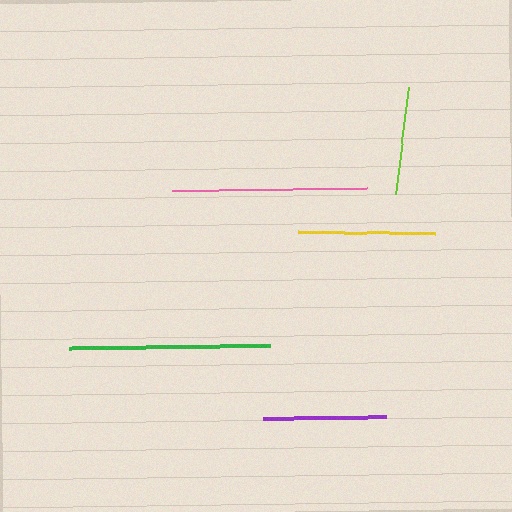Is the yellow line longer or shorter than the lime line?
The yellow line is longer than the lime line.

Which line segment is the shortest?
The lime line is the shortest at approximately 108 pixels.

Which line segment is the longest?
The green line is the longest at approximately 201 pixels.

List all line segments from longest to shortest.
From longest to shortest: green, pink, yellow, purple, lime.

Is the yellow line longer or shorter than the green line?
The green line is longer than the yellow line.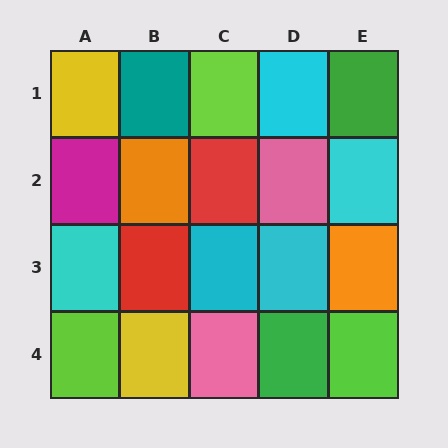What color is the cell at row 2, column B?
Orange.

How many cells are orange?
2 cells are orange.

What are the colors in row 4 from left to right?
Lime, yellow, pink, green, lime.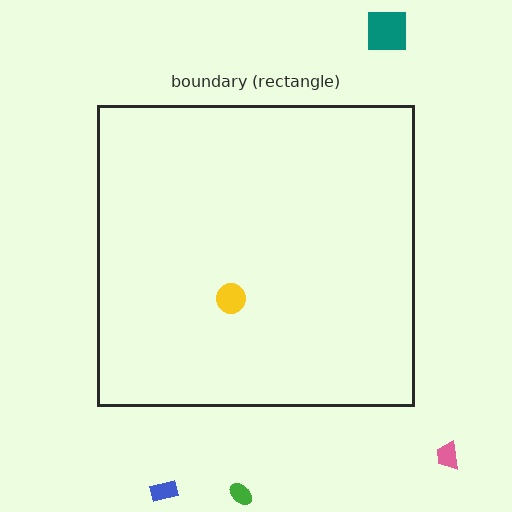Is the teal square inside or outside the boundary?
Outside.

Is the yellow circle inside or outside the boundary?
Inside.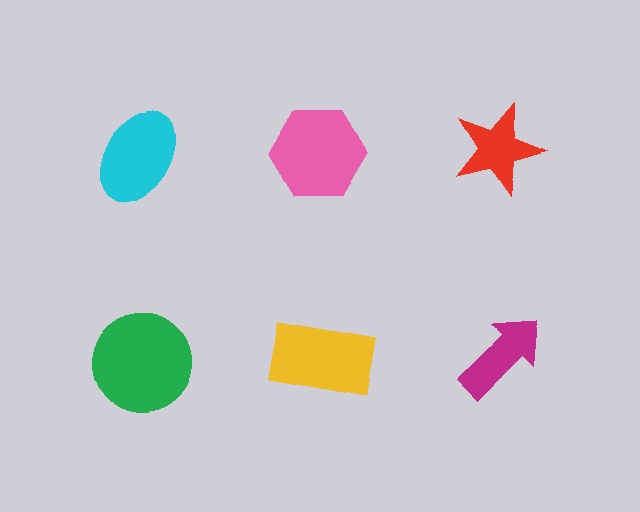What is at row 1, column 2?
A pink hexagon.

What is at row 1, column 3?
A red star.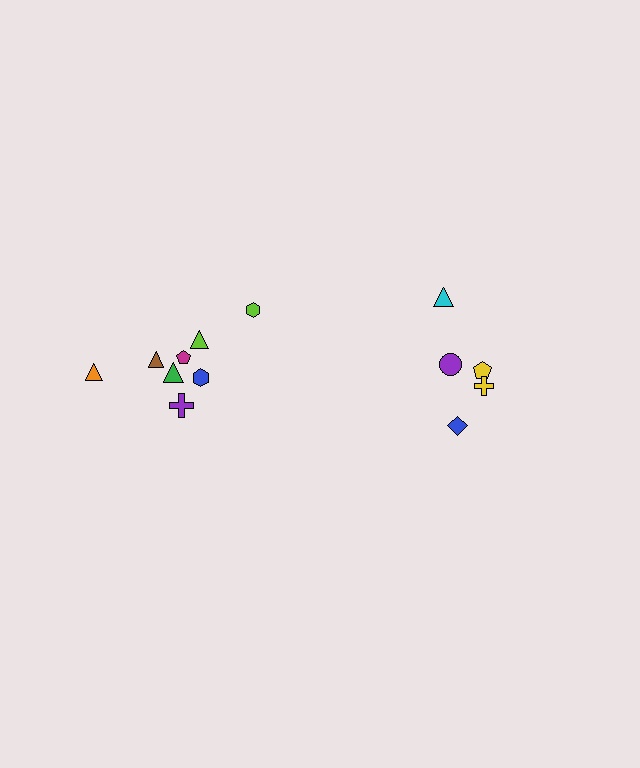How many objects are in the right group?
There are 5 objects.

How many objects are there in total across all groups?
There are 13 objects.